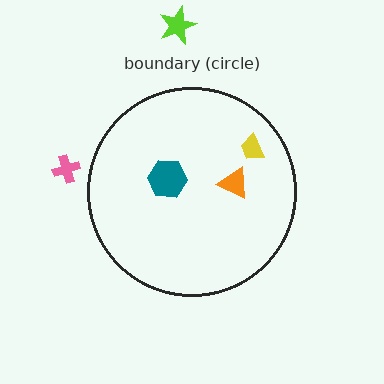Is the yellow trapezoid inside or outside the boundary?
Inside.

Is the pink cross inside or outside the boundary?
Outside.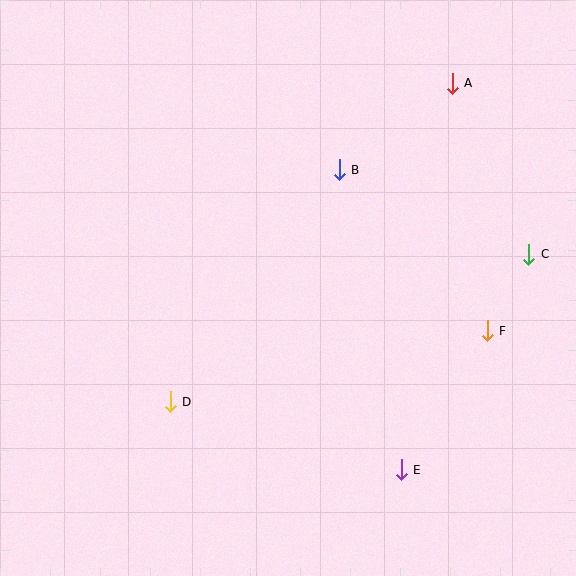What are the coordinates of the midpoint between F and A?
The midpoint between F and A is at (470, 207).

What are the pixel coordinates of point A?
Point A is at (452, 83).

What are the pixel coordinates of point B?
Point B is at (339, 170).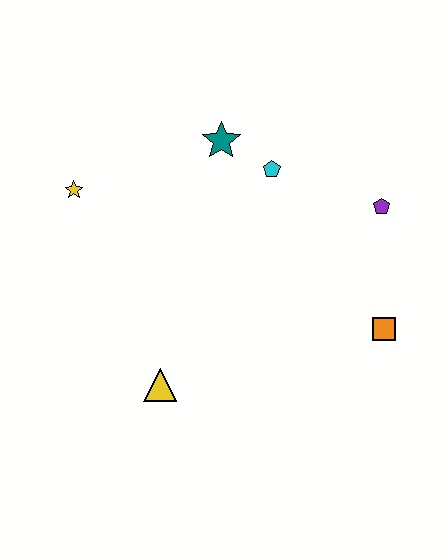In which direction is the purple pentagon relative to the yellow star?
The purple pentagon is to the right of the yellow star.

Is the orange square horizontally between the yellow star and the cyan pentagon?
No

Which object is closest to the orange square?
The purple pentagon is closest to the orange square.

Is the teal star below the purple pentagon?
No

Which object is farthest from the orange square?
The yellow star is farthest from the orange square.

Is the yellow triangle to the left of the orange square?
Yes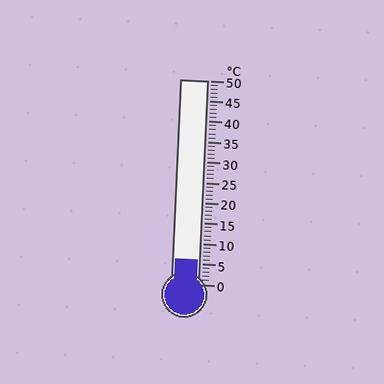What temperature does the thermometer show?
The thermometer shows approximately 6°C.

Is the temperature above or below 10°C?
The temperature is below 10°C.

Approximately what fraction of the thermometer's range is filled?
The thermometer is filled to approximately 10% of its range.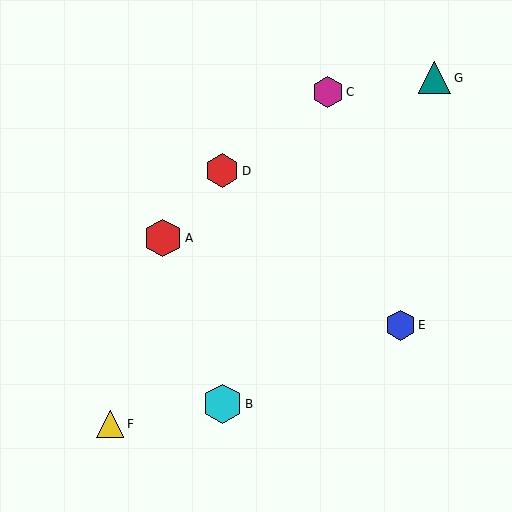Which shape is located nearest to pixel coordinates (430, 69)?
The teal triangle (labeled G) at (435, 78) is nearest to that location.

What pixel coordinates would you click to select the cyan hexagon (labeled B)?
Click at (222, 404) to select the cyan hexagon B.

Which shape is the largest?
The cyan hexagon (labeled B) is the largest.